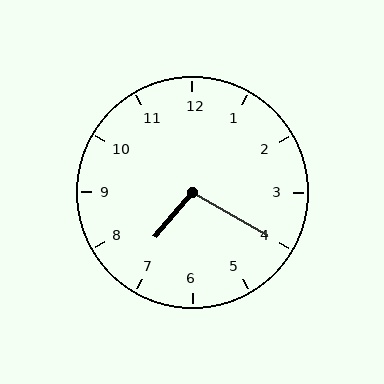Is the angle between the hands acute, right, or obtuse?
It is obtuse.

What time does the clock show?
7:20.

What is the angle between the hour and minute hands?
Approximately 100 degrees.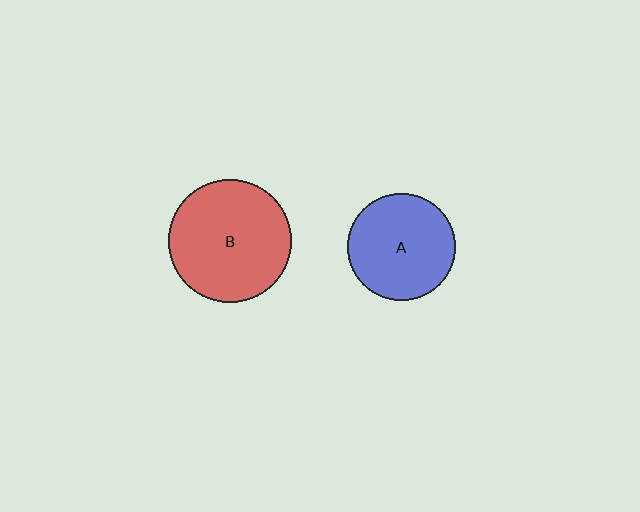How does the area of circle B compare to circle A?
Approximately 1.3 times.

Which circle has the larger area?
Circle B (red).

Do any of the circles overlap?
No, none of the circles overlap.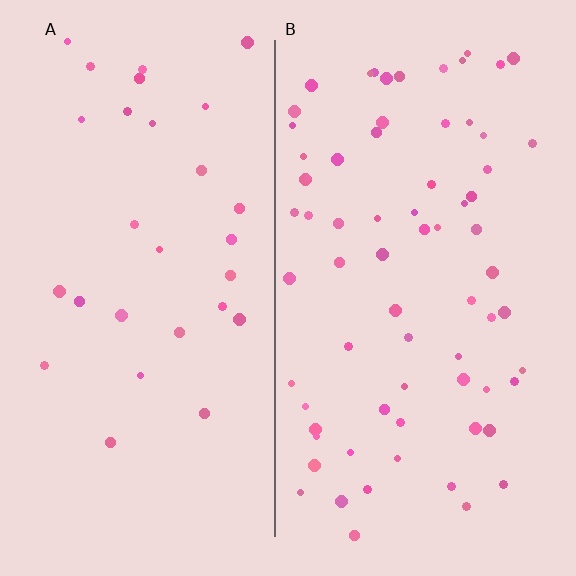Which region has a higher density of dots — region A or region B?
B (the right).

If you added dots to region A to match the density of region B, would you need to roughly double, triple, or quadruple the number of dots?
Approximately double.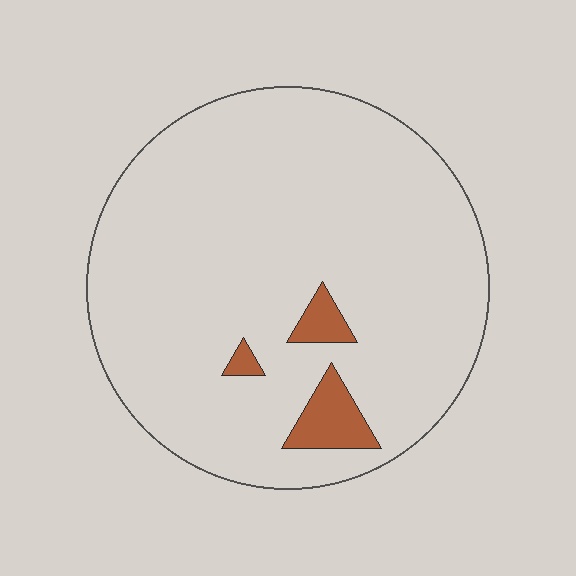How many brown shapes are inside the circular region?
3.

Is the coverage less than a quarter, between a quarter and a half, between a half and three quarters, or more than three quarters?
Less than a quarter.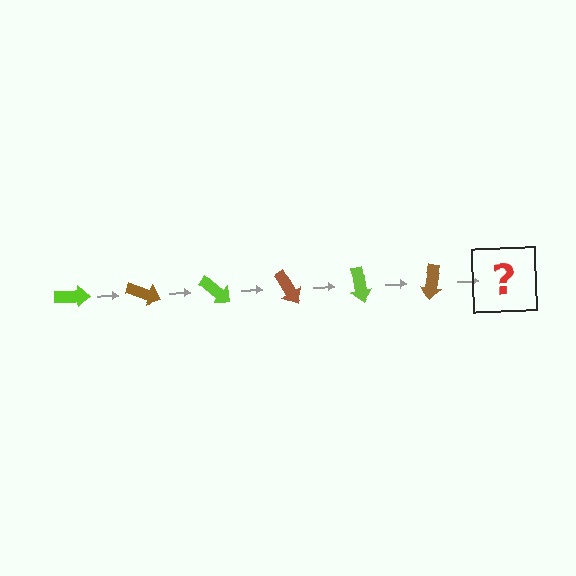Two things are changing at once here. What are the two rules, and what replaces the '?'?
The two rules are that it rotates 20 degrees each step and the color cycles through lime and brown. The '?' should be a lime arrow, rotated 120 degrees from the start.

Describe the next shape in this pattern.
It should be a lime arrow, rotated 120 degrees from the start.